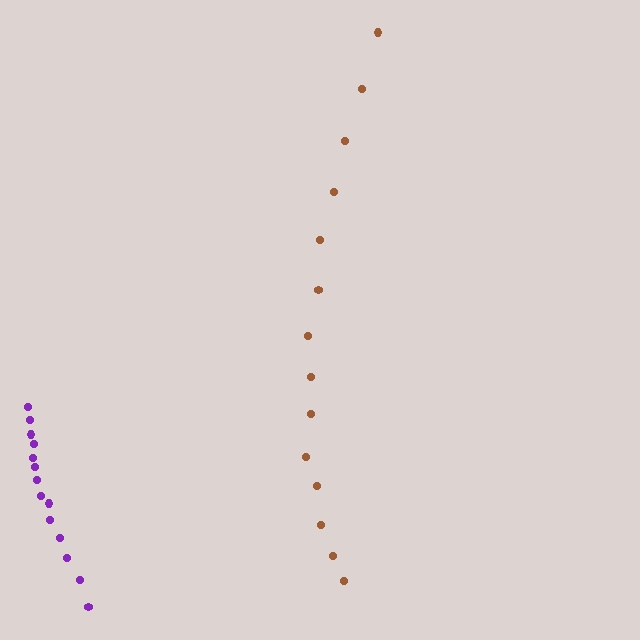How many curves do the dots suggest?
There are 2 distinct paths.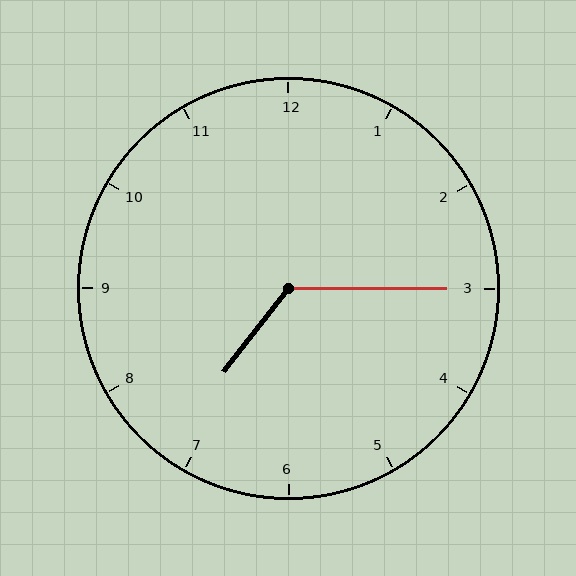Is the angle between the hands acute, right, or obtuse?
It is obtuse.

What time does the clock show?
7:15.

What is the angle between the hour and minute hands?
Approximately 128 degrees.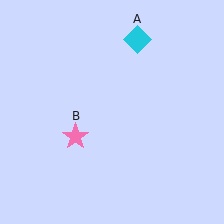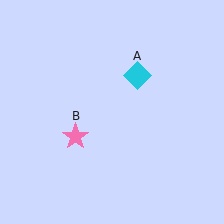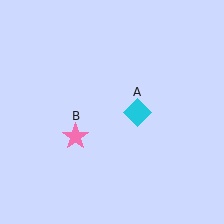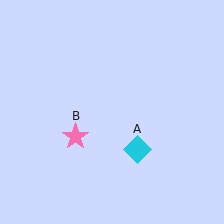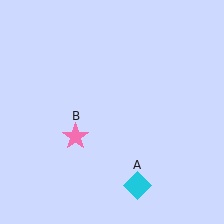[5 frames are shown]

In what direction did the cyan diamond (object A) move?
The cyan diamond (object A) moved down.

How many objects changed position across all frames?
1 object changed position: cyan diamond (object A).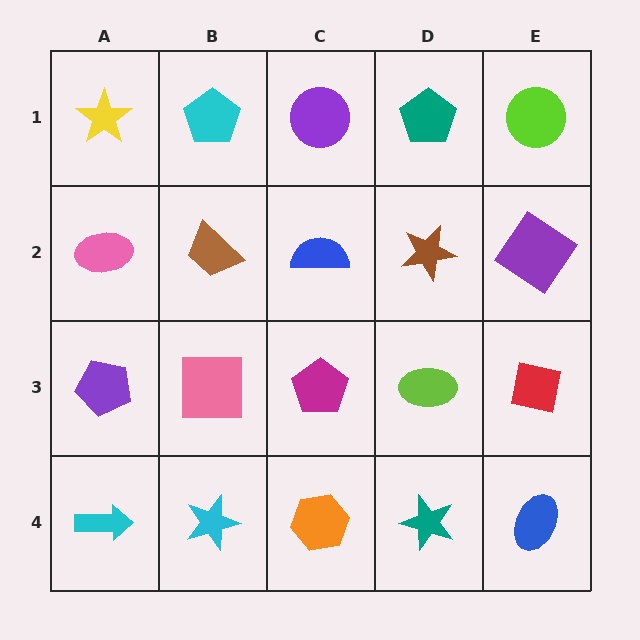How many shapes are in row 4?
5 shapes.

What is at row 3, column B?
A pink square.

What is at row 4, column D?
A teal star.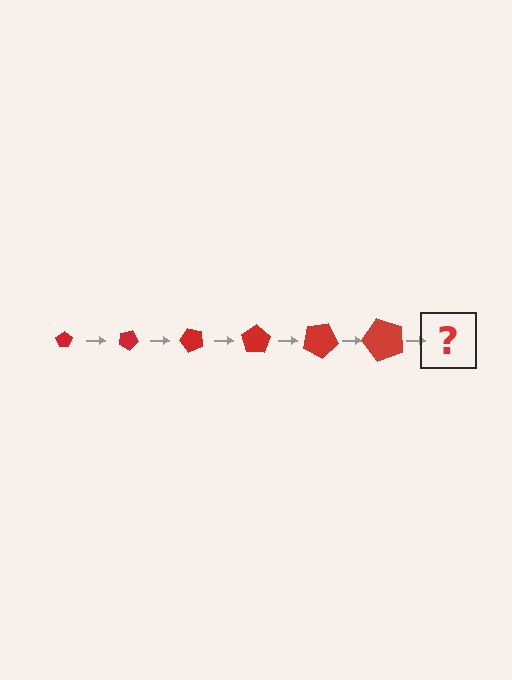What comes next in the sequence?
The next element should be a pentagon, larger than the previous one and rotated 150 degrees from the start.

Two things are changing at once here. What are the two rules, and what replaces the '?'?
The two rules are that the pentagon grows larger each step and it rotates 25 degrees each step. The '?' should be a pentagon, larger than the previous one and rotated 150 degrees from the start.